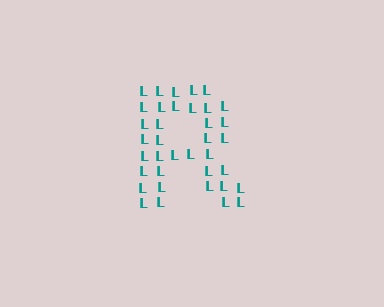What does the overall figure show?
The overall figure shows the letter R.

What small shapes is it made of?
It is made of small letter L's.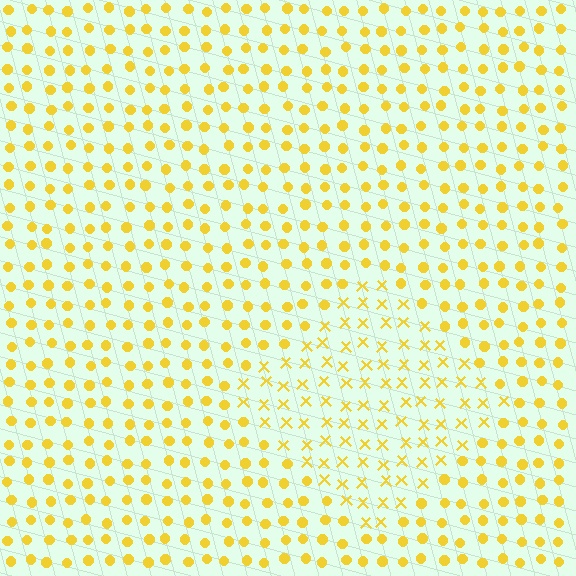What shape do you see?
I see a diamond.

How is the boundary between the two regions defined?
The boundary is defined by a change in element shape: X marks inside vs. circles outside. All elements share the same color and spacing.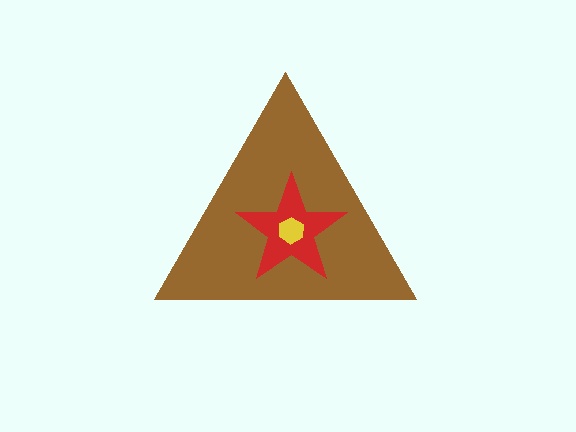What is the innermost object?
The yellow hexagon.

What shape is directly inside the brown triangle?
The red star.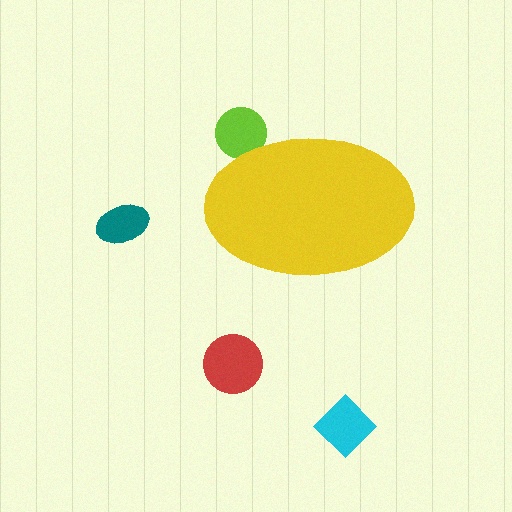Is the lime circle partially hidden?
Yes, the lime circle is partially hidden behind the yellow ellipse.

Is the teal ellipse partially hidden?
No, the teal ellipse is fully visible.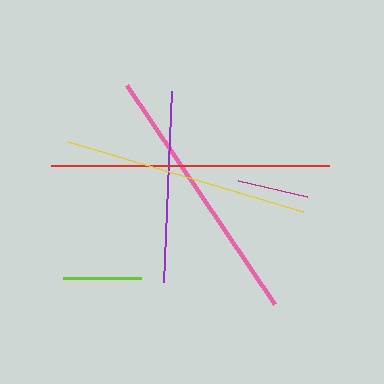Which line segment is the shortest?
The magenta line is the shortest at approximately 71 pixels.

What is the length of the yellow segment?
The yellow segment is approximately 245 pixels long.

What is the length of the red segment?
The red segment is approximately 278 pixels long.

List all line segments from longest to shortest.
From longest to shortest: red, pink, yellow, purple, lime, magenta.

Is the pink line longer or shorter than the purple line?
The pink line is longer than the purple line.